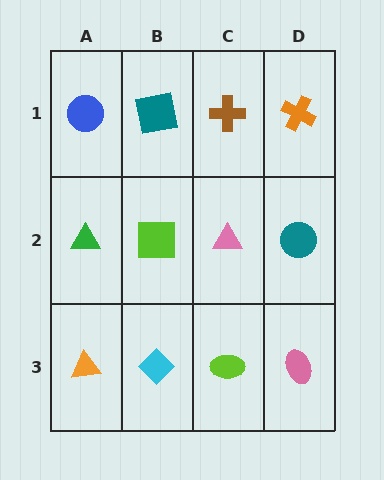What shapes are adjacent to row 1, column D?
A teal circle (row 2, column D), a brown cross (row 1, column C).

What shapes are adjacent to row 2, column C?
A brown cross (row 1, column C), a lime ellipse (row 3, column C), a lime square (row 2, column B), a teal circle (row 2, column D).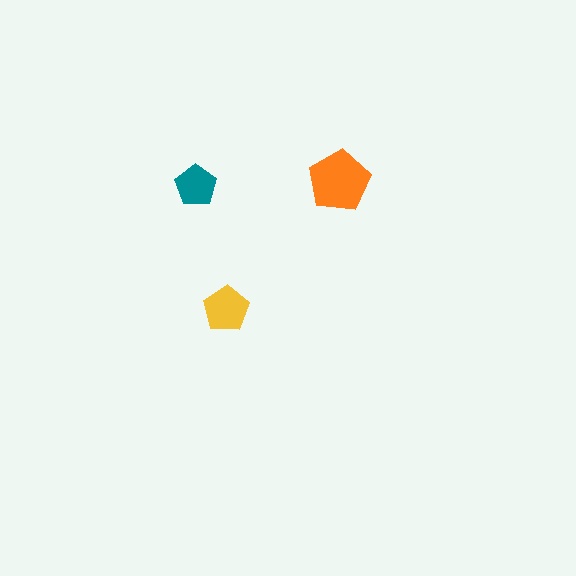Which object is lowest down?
The yellow pentagon is bottommost.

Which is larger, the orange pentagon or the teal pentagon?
The orange one.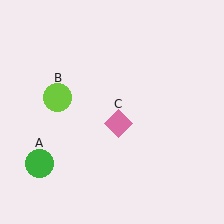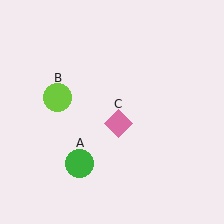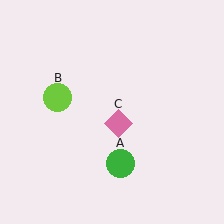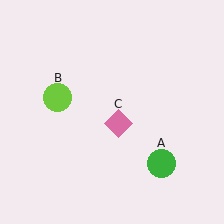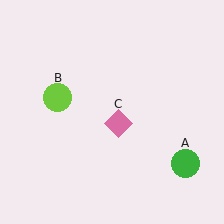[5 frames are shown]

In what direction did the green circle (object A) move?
The green circle (object A) moved right.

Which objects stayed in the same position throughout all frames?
Lime circle (object B) and pink diamond (object C) remained stationary.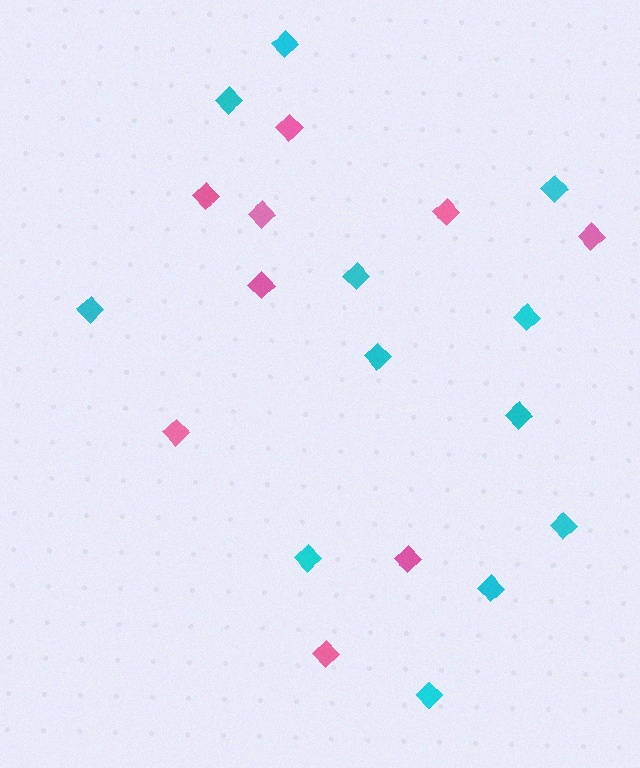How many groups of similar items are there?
There are 2 groups: one group of pink diamonds (9) and one group of cyan diamonds (12).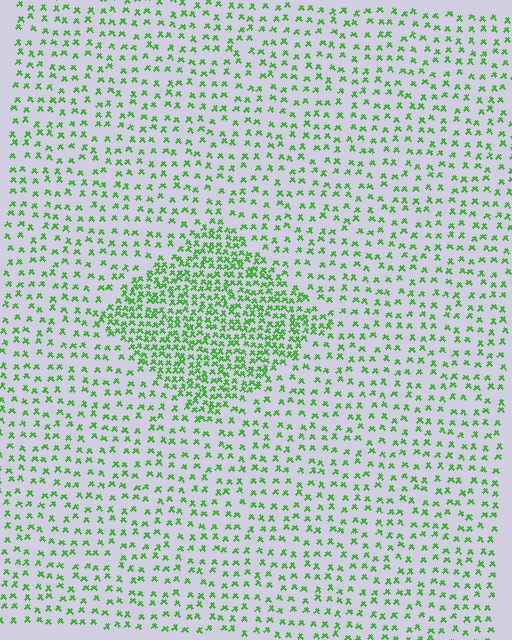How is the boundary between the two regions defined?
The boundary is defined by a change in element density (approximately 2.3x ratio). All elements are the same color, size, and shape.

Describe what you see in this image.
The image contains small green elements arranged at two different densities. A diamond-shaped region is visible where the elements are more densely packed than the surrounding area.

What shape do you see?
I see a diamond.